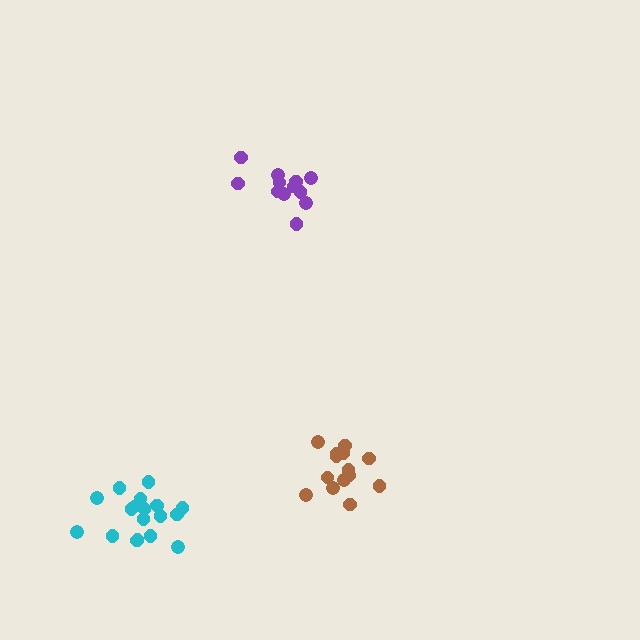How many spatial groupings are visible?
There are 3 spatial groupings.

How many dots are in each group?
Group 1: 12 dots, Group 2: 18 dots, Group 3: 14 dots (44 total).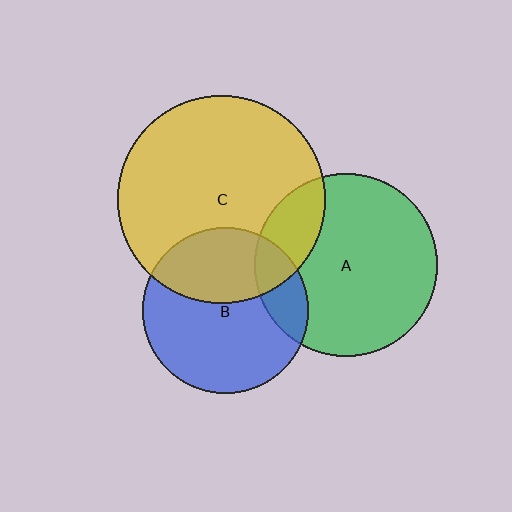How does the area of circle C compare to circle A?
Approximately 1.3 times.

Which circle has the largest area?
Circle C (yellow).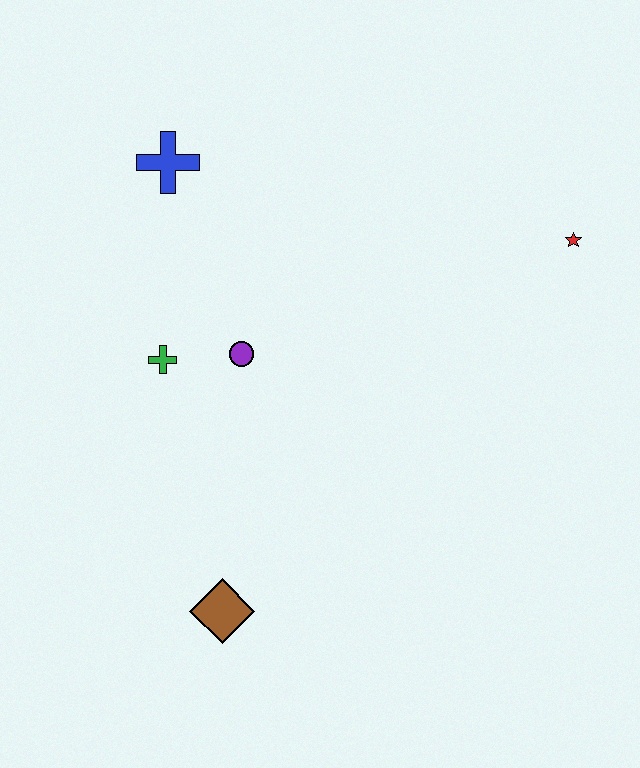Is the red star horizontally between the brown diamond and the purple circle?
No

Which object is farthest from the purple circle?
The red star is farthest from the purple circle.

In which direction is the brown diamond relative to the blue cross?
The brown diamond is below the blue cross.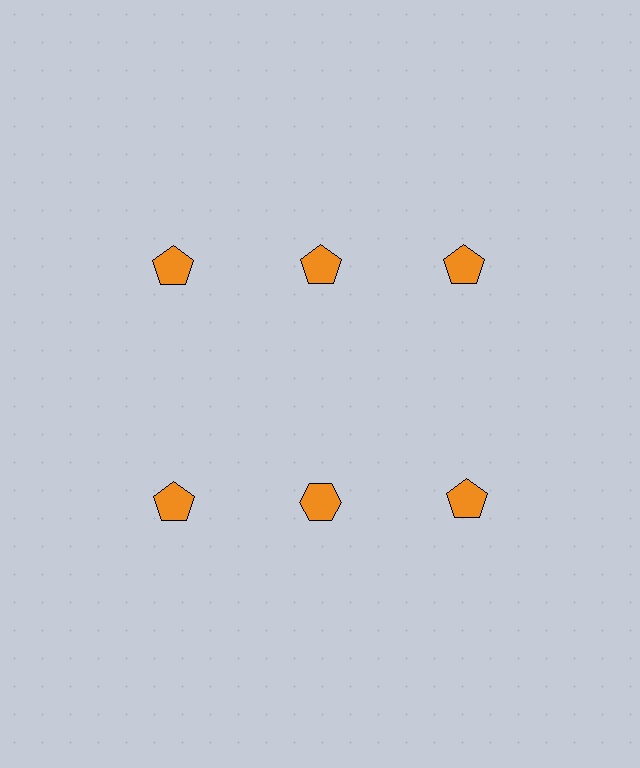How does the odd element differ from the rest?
It has a different shape: hexagon instead of pentagon.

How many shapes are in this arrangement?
There are 6 shapes arranged in a grid pattern.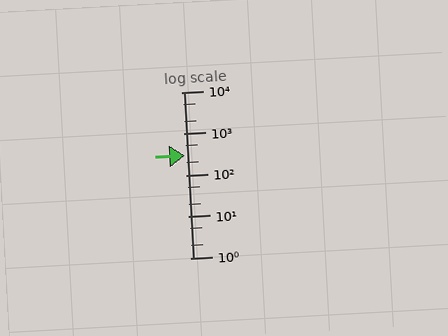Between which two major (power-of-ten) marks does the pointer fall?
The pointer is between 100 and 1000.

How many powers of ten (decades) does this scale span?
The scale spans 4 decades, from 1 to 10000.